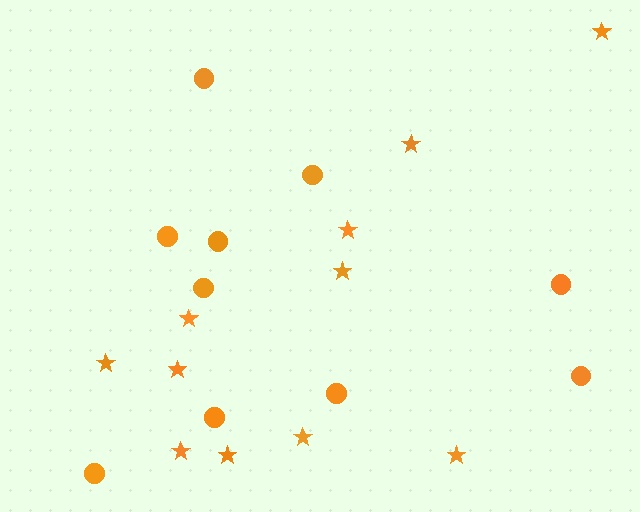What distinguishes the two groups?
There are 2 groups: one group of stars (11) and one group of circles (10).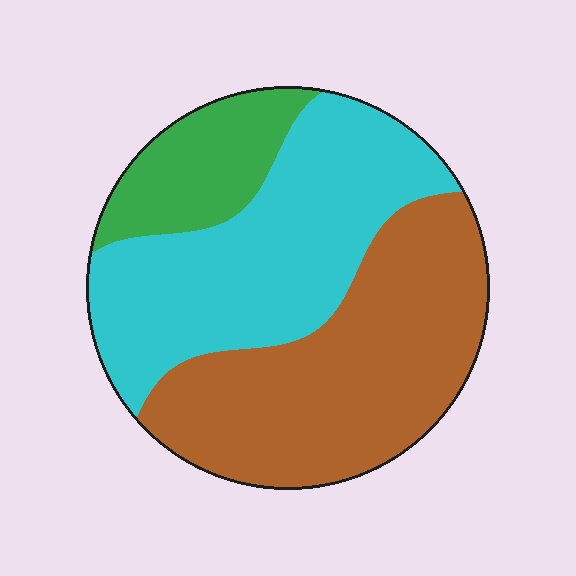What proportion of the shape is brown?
Brown covers about 45% of the shape.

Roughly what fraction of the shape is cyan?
Cyan takes up about two fifths (2/5) of the shape.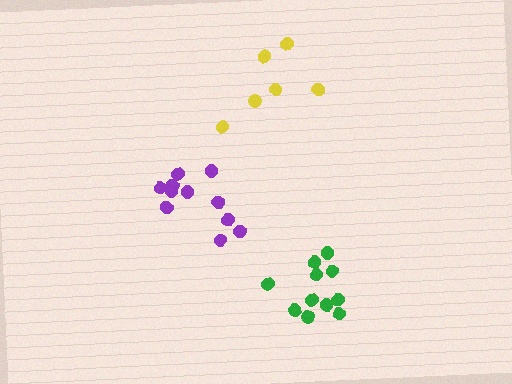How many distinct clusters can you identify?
There are 3 distinct clusters.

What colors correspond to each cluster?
The clusters are colored: purple, green, yellow.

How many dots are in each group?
Group 1: 11 dots, Group 2: 11 dots, Group 3: 6 dots (28 total).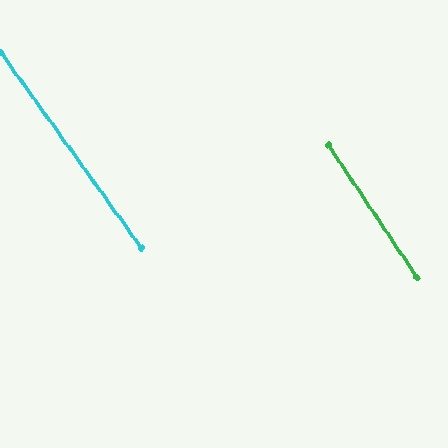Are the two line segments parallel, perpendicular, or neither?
Parallel — their directions differ by only 1.6°.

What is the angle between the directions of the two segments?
Approximately 2 degrees.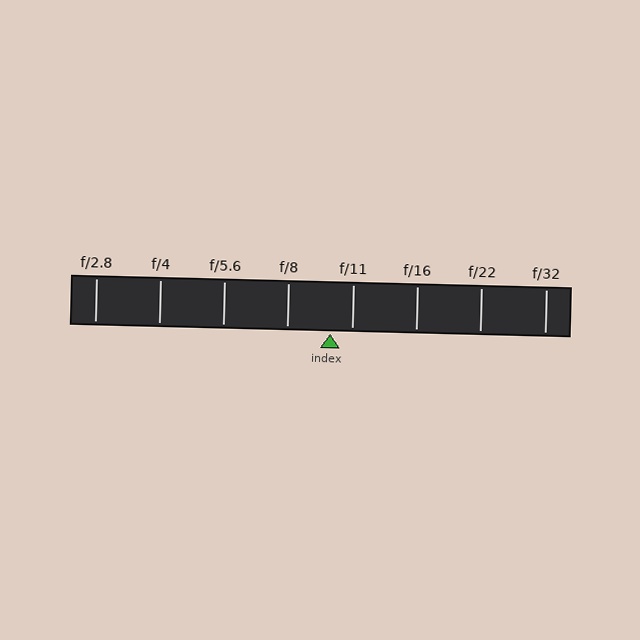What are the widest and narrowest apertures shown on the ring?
The widest aperture shown is f/2.8 and the narrowest is f/32.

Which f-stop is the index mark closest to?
The index mark is closest to f/11.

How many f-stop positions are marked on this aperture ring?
There are 8 f-stop positions marked.